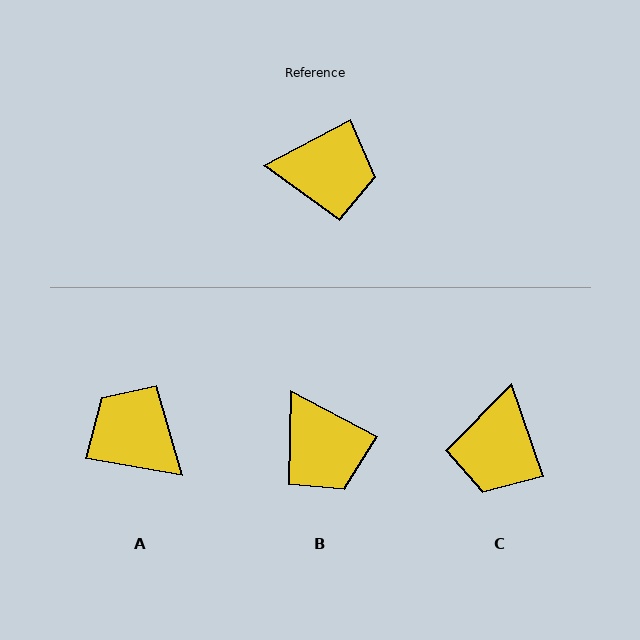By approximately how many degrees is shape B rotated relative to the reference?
Approximately 55 degrees clockwise.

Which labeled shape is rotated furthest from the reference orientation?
A, about 142 degrees away.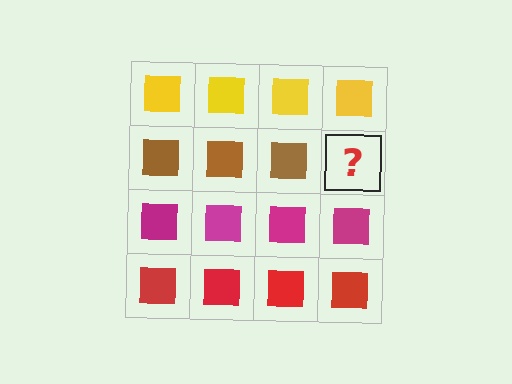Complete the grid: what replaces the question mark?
The question mark should be replaced with a brown square.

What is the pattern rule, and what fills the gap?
The rule is that each row has a consistent color. The gap should be filled with a brown square.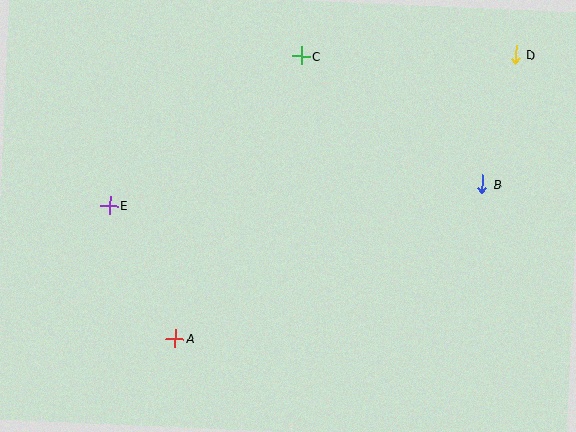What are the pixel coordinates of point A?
Point A is at (175, 338).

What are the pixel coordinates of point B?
Point B is at (482, 184).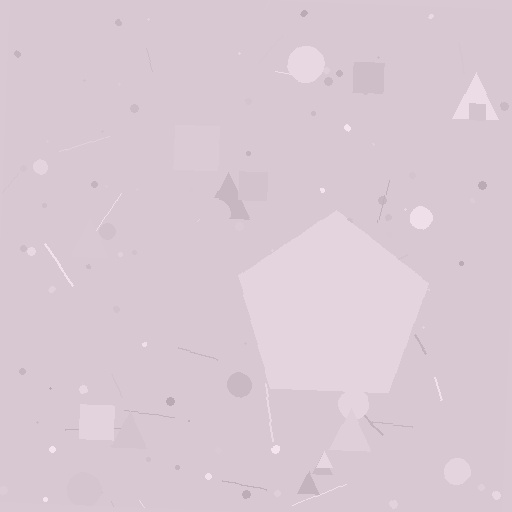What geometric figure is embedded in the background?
A pentagon is embedded in the background.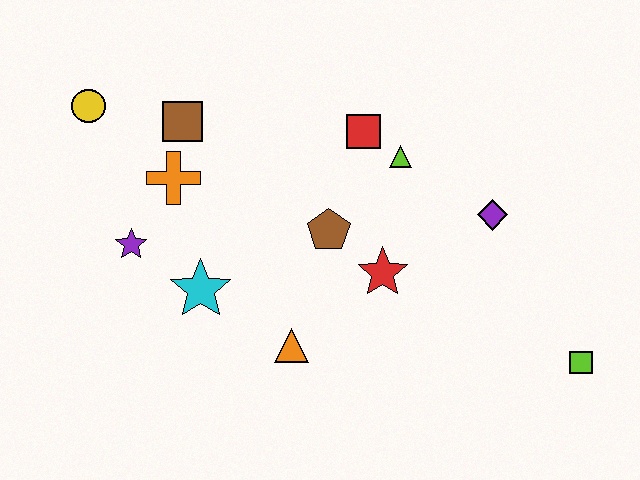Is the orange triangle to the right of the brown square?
Yes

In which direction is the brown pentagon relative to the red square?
The brown pentagon is below the red square.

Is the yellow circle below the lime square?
No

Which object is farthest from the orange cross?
The lime square is farthest from the orange cross.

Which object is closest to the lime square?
The purple diamond is closest to the lime square.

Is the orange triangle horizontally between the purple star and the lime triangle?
Yes